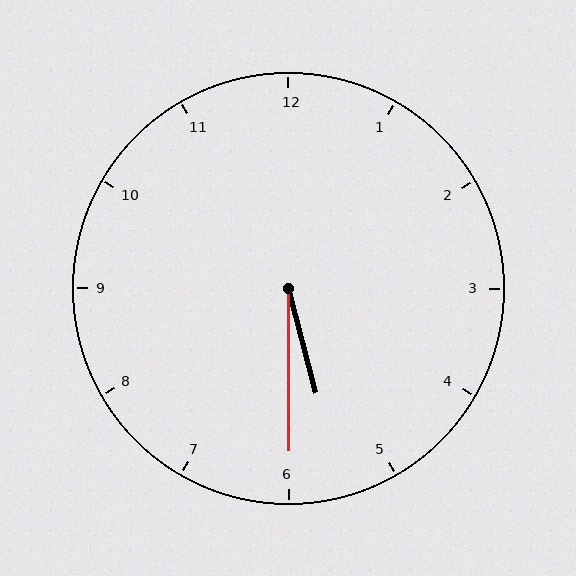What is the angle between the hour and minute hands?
Approximately 15 degrees.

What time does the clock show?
5:30.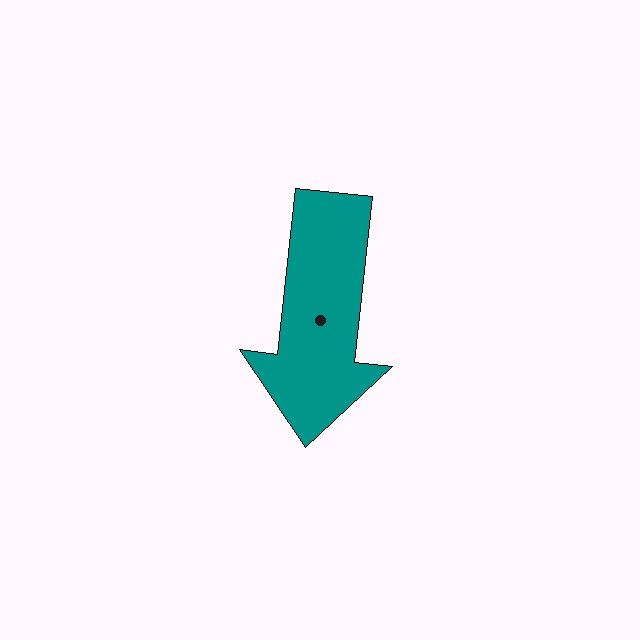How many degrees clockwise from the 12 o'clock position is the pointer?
Approximately 186 degrees.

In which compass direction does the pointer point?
South.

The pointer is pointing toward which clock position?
Roughly 6 o'clock.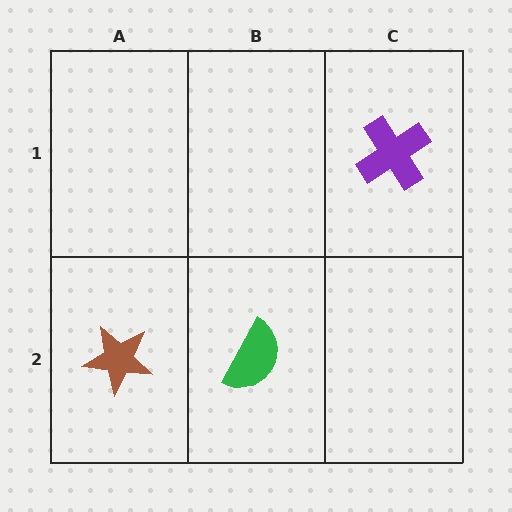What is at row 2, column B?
A green semicircle.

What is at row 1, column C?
A purple cross.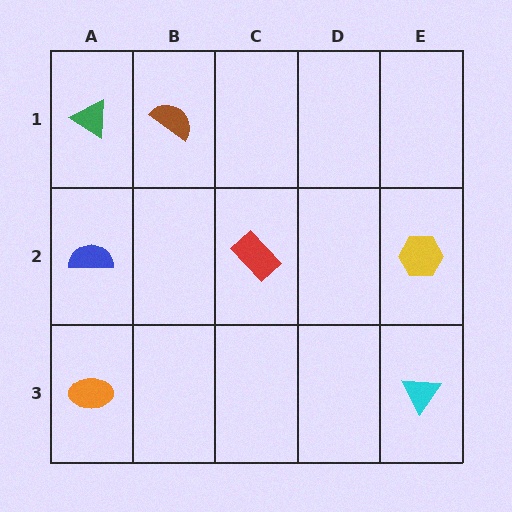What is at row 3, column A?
An orange ellipse.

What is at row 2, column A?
A blue semicircle.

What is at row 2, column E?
A yellow hexagon.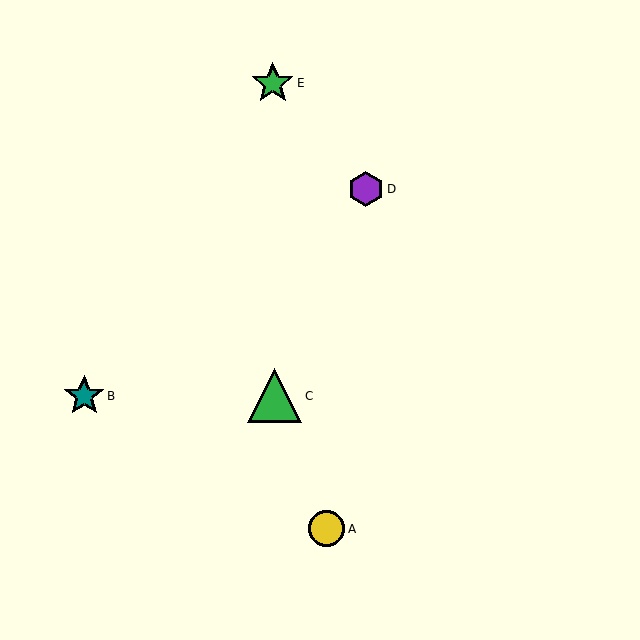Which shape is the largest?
The green triangle (labeled C) is the largest.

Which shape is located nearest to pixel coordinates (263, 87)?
The green star (labeled E) at (273, 83) is nearest to that location.